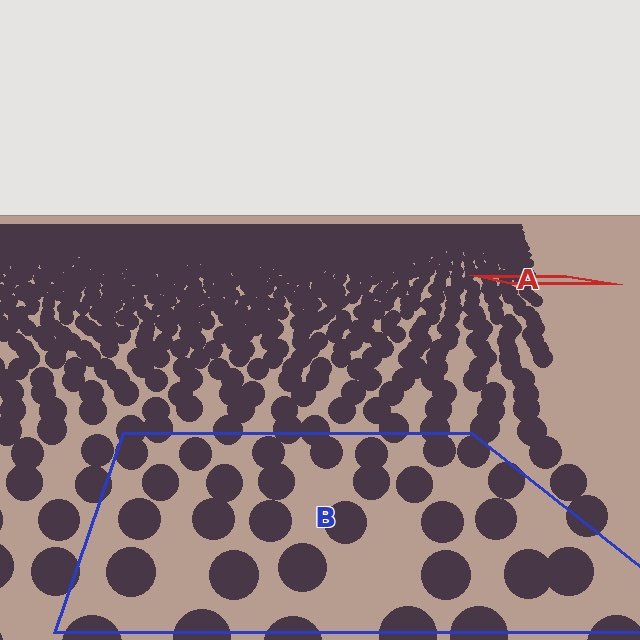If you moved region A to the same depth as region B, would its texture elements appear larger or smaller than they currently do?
They would appear larger. At a closer depth, the same texture elements are projected at a bigger on-screen size.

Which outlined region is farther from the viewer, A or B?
Region A is farther from the viewer — the texture elements inside it appear smaller and more densely packed.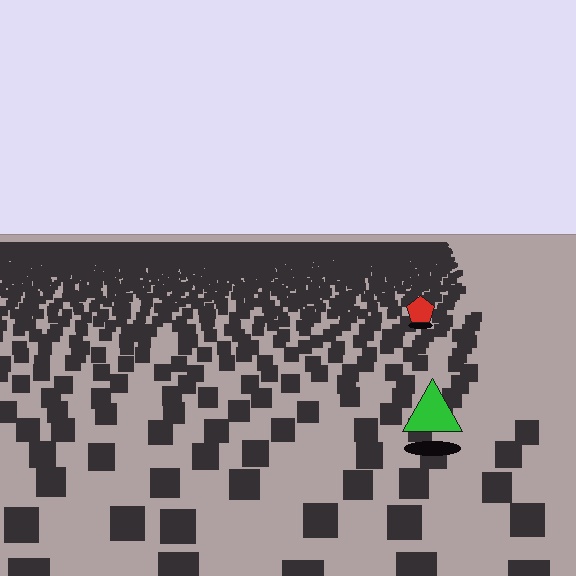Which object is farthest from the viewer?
The red pentagon is farthest from the viewer. It appears smaller and the ground texture around it is denser.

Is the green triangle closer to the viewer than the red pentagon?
Yes. The green triangle is closer — you can tell from the texture gradient: the ground texture is coarser near it.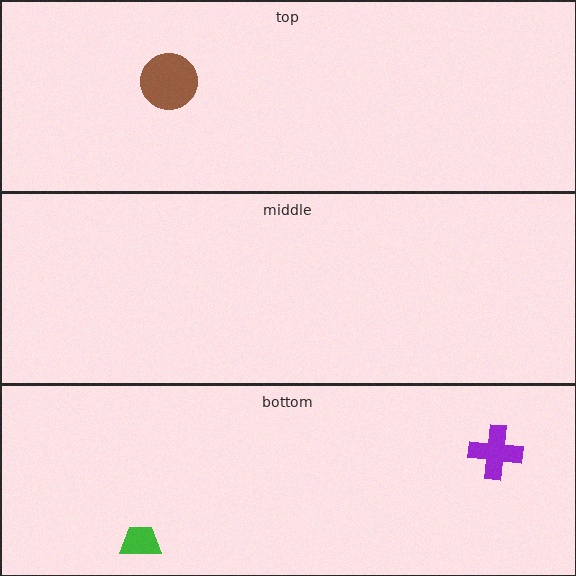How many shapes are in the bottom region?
2.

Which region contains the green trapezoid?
The bottom region.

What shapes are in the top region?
The brown circle.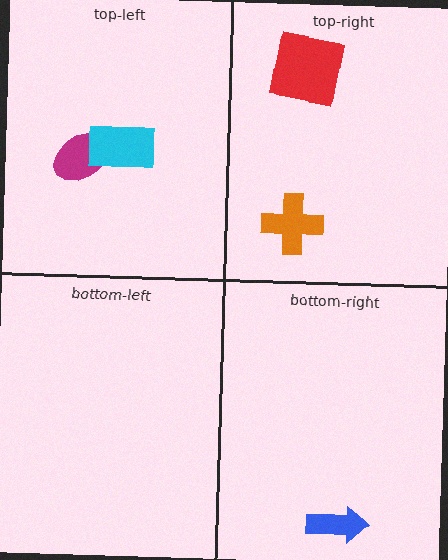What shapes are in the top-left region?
The magenta ellipse, the cyan rectangle.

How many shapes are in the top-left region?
2.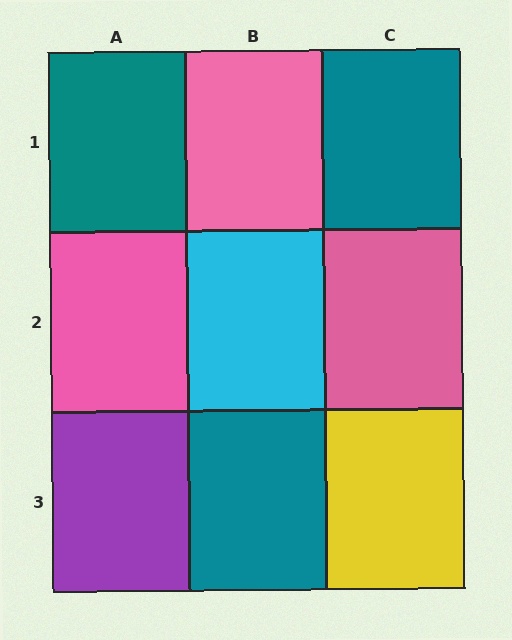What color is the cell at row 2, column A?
Pink.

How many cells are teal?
3 cells are teal.